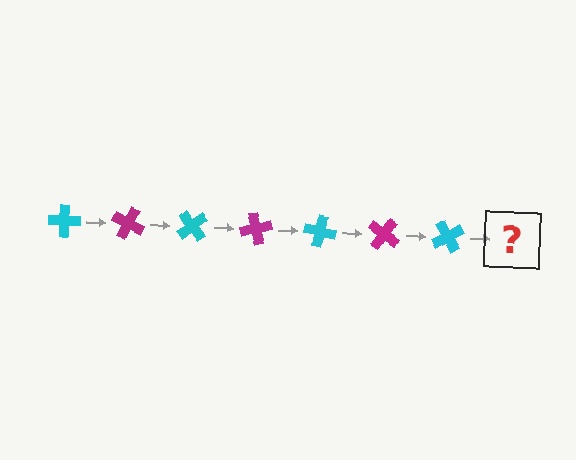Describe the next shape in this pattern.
It should be a magenta cross, rotated 175 degrees from the start.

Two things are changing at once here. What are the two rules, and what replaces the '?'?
The two rules are that it rotates 25 degrees each step and the color cycles through cyan and magenta. The '?' should be a magenta cross, rotated 175 degrees from the start.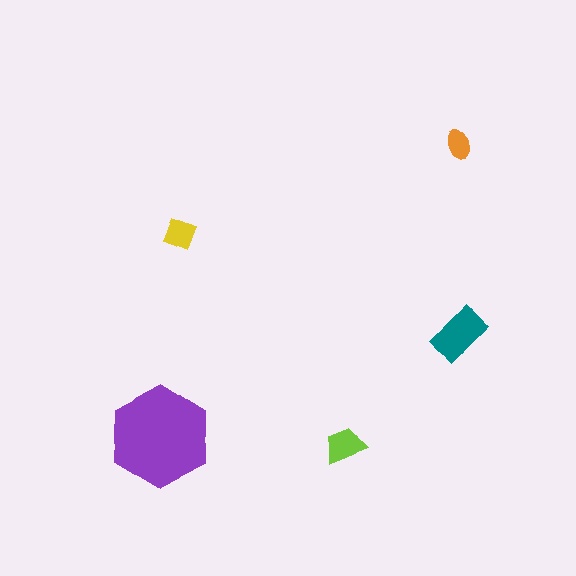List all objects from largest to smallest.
The purple hexagon, the teal rectangle, the lime trapezoid, the yellow diamond, the orange ellipse.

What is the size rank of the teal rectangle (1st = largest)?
2nd.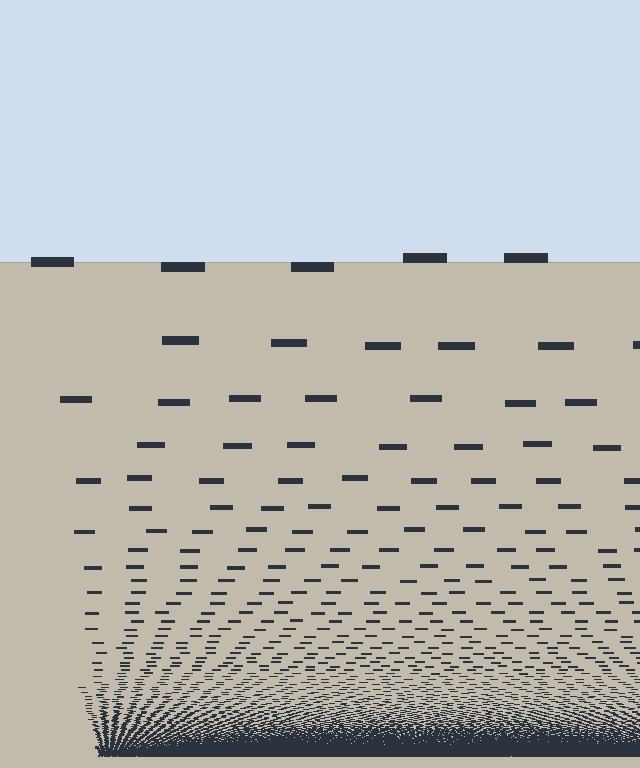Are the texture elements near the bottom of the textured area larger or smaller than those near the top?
Smaller. The gradient is inverted — elements near the bottom are smaller and denser.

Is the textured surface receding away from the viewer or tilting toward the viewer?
The surface appears to tilt toward the viewer. Texture elements get larger and sparser toward the top.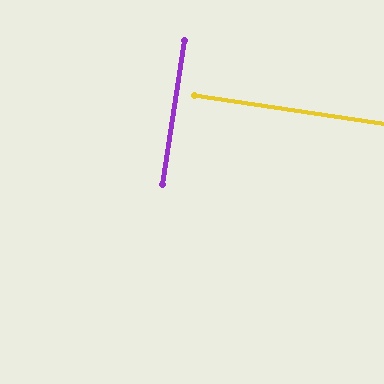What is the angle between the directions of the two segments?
Approximately 90 degrees.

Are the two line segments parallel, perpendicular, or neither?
Perpendicular — they meet at approximately 90°.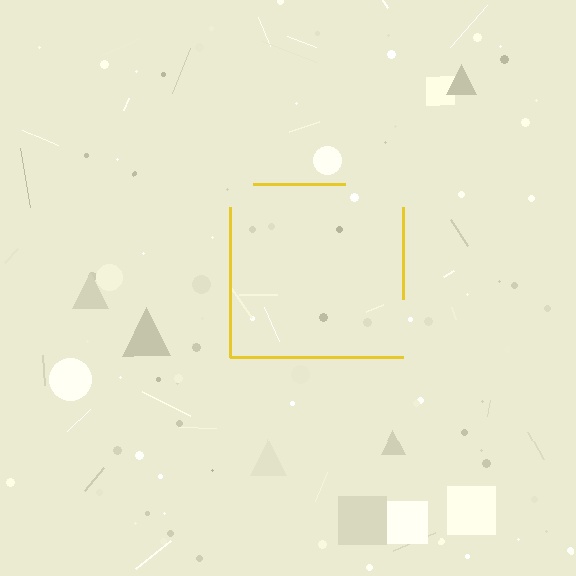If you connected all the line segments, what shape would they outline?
They would outline a square.